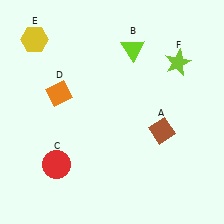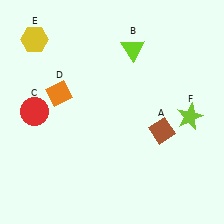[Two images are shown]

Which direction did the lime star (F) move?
The lime star (F) moved down.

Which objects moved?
The objects that moved are: the red circle (C), the lime star (F).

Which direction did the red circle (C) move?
The red circle (C) moved up.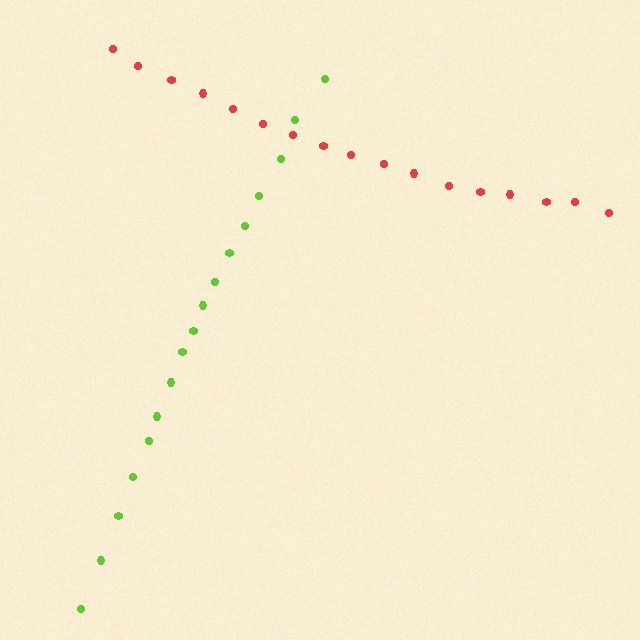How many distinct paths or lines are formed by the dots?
There are 2 distinct paths.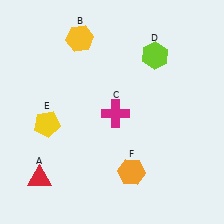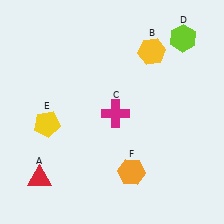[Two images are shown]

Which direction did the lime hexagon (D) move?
The lime hexagon (D) moved right.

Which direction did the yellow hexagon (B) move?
The yellow hexagon (B) moved right.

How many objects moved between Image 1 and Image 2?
2 objects moved between the two images.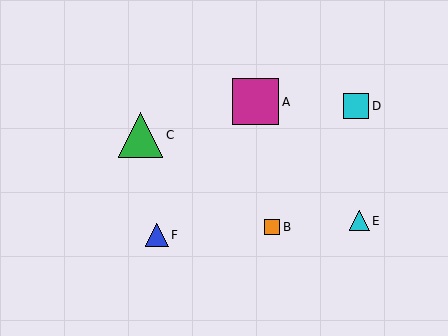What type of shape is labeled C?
Shape C is a green triangle.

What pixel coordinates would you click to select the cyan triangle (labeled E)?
Click at (359, 221) to select the cyan triangle E.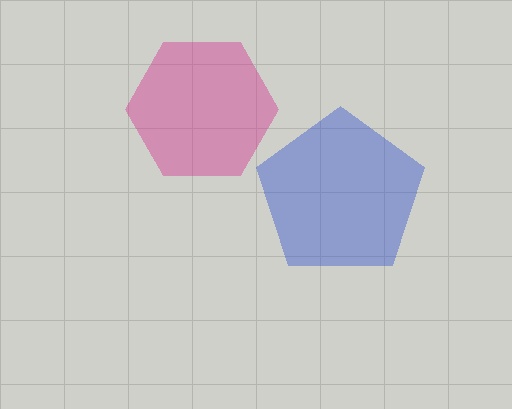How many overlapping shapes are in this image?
There are 2 overlapping shapes in the image.